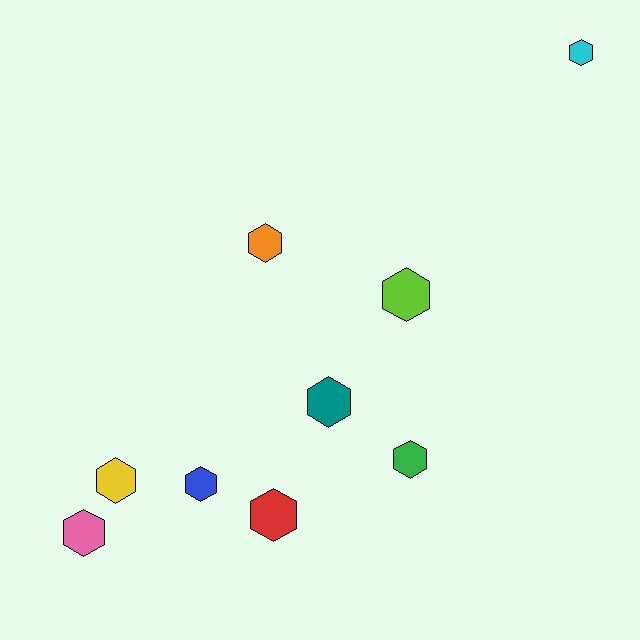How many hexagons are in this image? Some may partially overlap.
There are 9 hexagons.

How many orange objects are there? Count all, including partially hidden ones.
There is 1 orange object.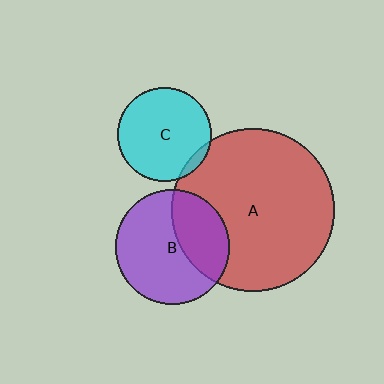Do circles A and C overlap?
Yes.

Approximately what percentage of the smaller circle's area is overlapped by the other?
Approximately 5%.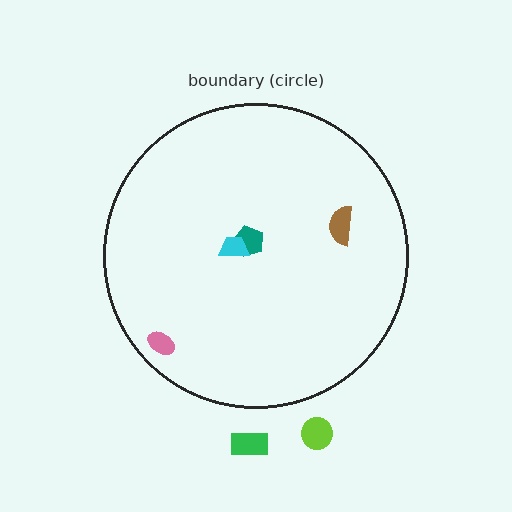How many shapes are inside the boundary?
4 inside, 2 outside.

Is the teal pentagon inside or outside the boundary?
Inside.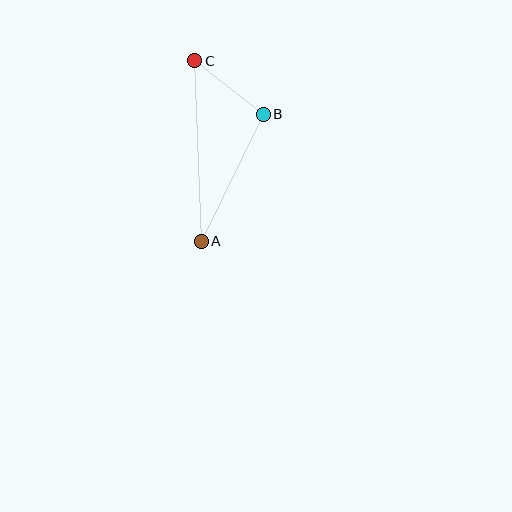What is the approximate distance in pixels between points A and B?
The distance between A and B is approximately 141 pixels.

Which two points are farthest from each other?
Points A and C are farthest from each other.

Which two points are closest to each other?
Points B and C are closest to each other.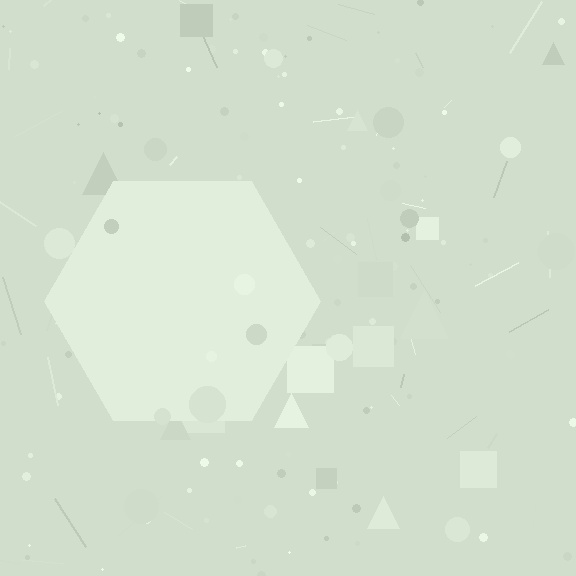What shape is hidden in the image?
A hexagon is hidden in the image.